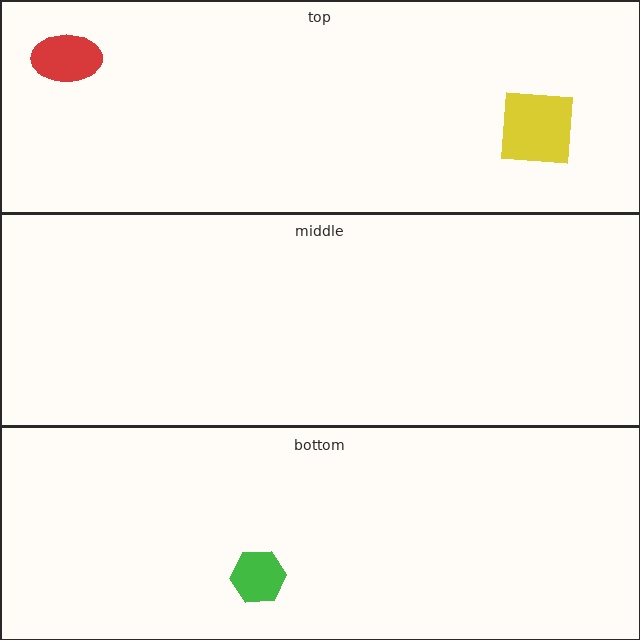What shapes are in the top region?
The yellow square, the red ellipse.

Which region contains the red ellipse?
The top region.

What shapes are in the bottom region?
The green hexagon.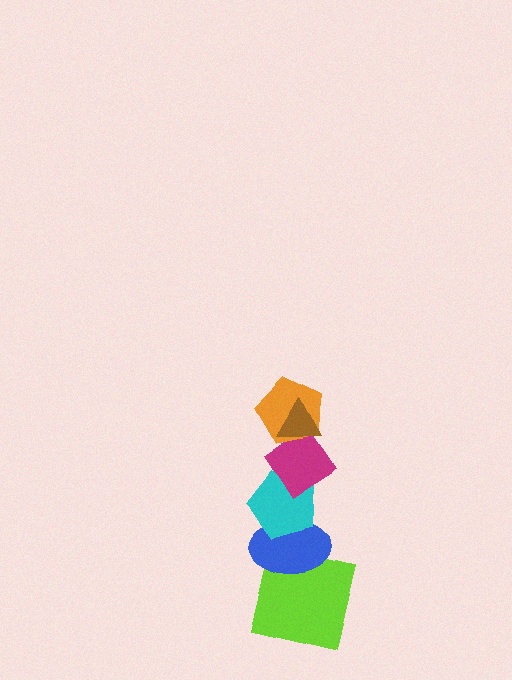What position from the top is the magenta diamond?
The magenta diamond is 3rd from the top.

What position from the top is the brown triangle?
The brown triangle is 1st from the top.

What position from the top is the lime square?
The lime square is 6th from the top.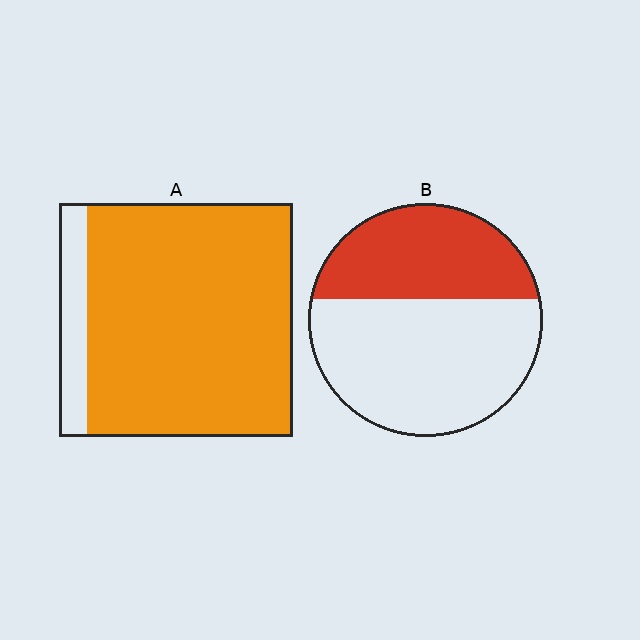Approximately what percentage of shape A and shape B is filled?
A is approximately 90% and B is approximately 40%.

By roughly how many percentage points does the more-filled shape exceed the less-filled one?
By roughly 50 percentage points (A over B).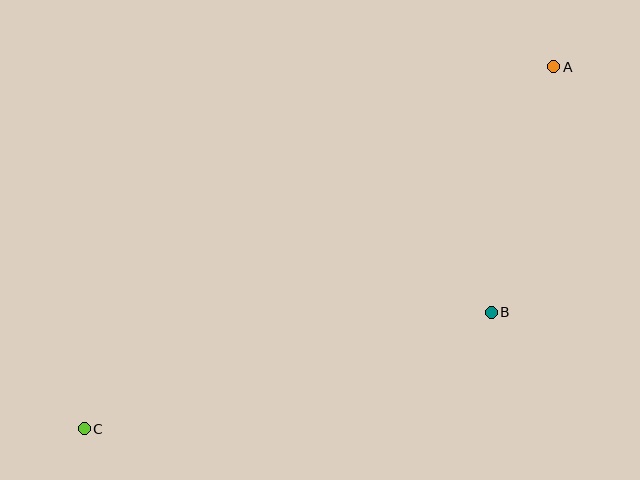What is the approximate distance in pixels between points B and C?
The distance between B and C is approximately 423 pixels.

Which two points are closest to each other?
Points A and B are closest to each other.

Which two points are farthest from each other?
Points A and C are farthest from each other.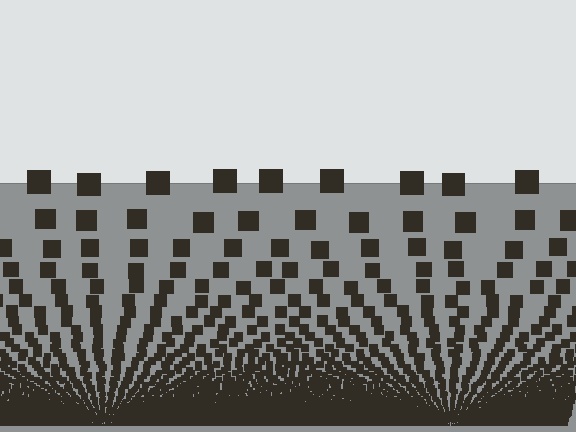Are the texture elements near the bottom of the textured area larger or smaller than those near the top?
Smaller. The gradient is inverted — elements near the bottom are smaller and denser.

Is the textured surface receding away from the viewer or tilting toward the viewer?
The surface appears to tilt toward the viewer. Texture elements get larger and sparser toward the top.